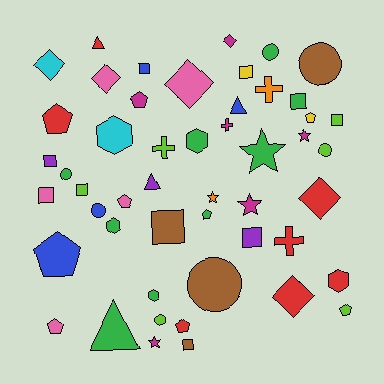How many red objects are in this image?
There are 7 red objects.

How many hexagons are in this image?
There are 5 hexagons.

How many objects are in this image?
There are 50 objects.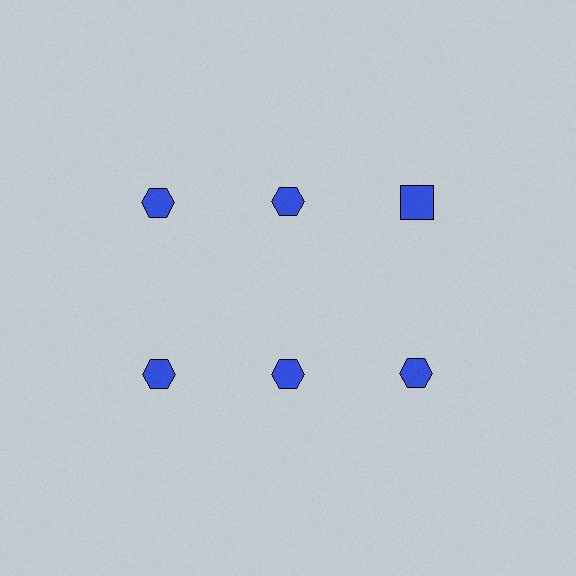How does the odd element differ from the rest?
It has a different shape: square instead of hexagon.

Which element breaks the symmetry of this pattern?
The blue square in the top row, center column breaks the symmetry. All other shapes are blue hexagons.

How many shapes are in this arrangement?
There are 6 shapes arranged in a grid pattern.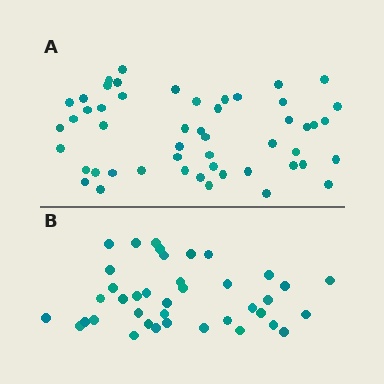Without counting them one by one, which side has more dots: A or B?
Region A (the top region) has more dots.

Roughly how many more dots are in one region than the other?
Region A has roughly 12 or so more dots than region B.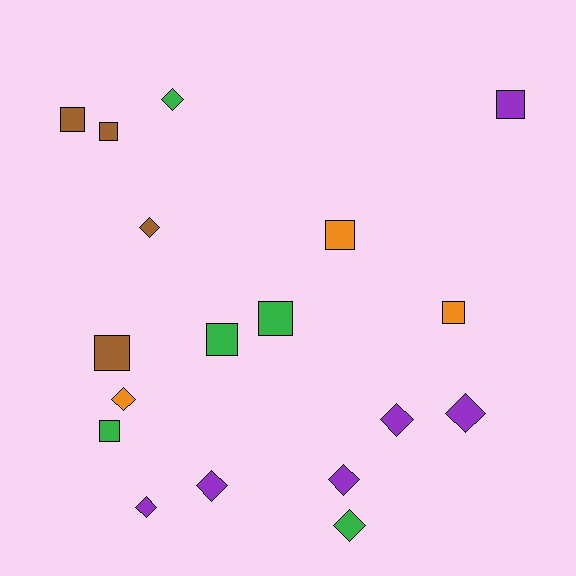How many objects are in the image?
There are 18 objects.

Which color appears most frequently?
Purple, with 6 objects.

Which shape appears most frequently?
Square, with 9 objects.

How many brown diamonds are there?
There is 1 brown diamond.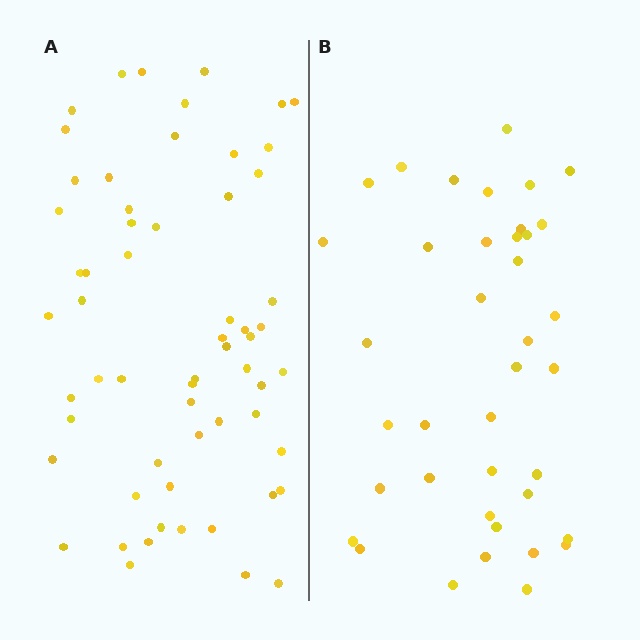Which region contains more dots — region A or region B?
Region A (the left region) has more dots.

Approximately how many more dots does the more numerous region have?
Region A has approximately 20 more dots than region B.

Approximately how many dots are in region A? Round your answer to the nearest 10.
About 60 dots.